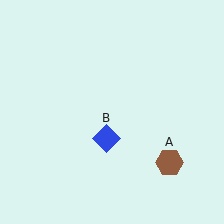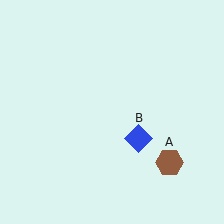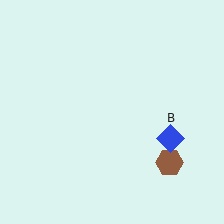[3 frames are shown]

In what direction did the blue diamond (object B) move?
The blue diamond (object B) moved right.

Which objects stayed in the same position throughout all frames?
Brown hexagon (object A) remained stationary.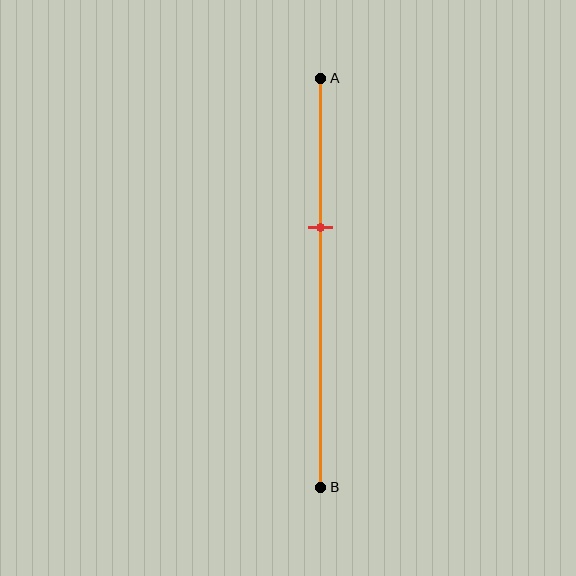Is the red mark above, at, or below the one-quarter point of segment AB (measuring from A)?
The red mark is below the one-quarter point of segment AB.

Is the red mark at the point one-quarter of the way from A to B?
No, the mark is at about 35% from A, not at the 25% one-quarter point.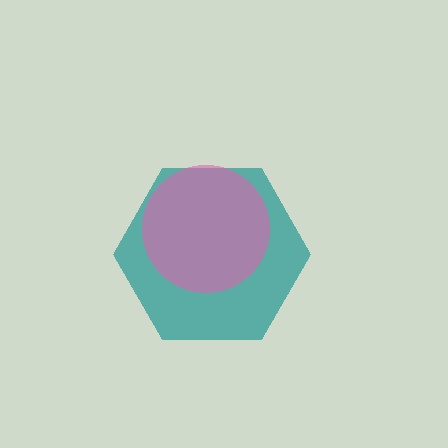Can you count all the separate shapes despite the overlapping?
Yes, there are 2 separate shapes.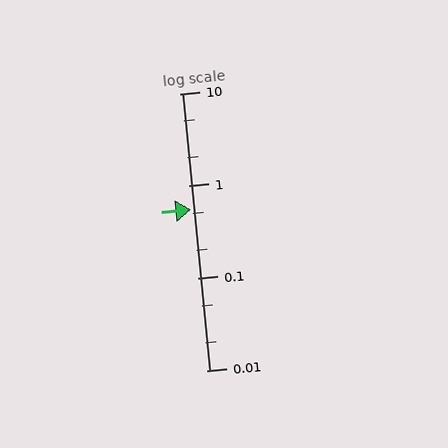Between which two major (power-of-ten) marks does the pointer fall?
The pointer is between 0.1 and 1.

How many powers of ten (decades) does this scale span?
The scale spans 3 decades, from 0.01 to 10.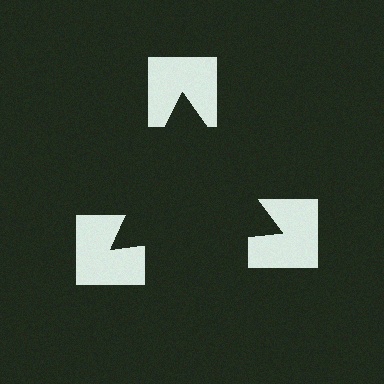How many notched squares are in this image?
There are 3 — one at each vertex of the illusory triangle.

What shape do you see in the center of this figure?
An illusory triangle — its edges are inferred from the aligned wedge cuts in the notched squares, not physically drawn.